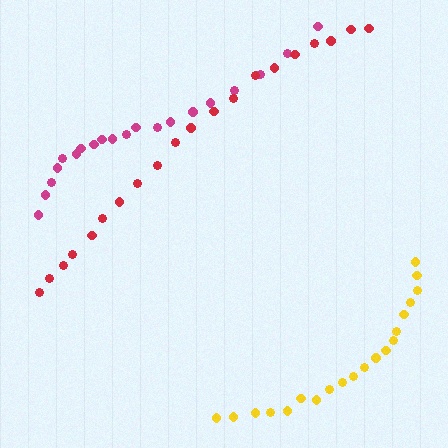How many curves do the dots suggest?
There are 3 distinct paths.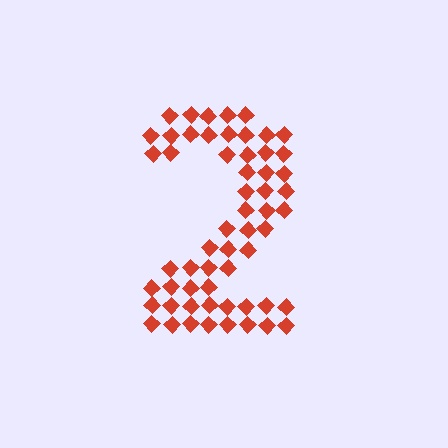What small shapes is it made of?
It is made of small diamonds.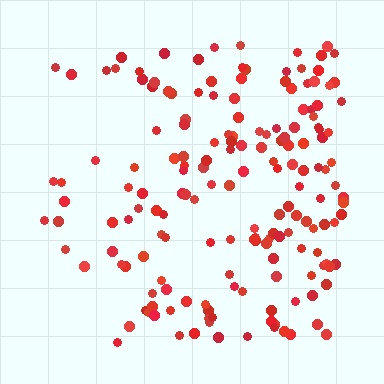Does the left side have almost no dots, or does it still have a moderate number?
Still a moderate number, just noticeably fewer than the right.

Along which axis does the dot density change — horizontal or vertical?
Horizontal.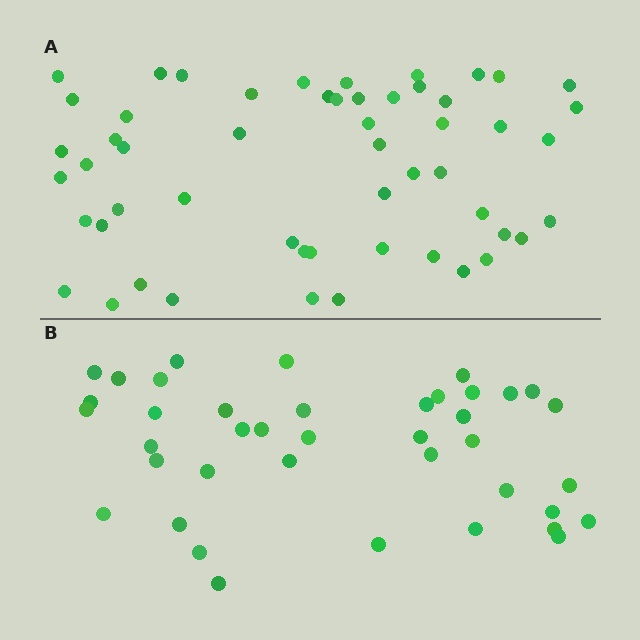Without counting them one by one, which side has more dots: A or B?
Region A (the top region) has more dots.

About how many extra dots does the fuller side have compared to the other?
Region A has approximately 15 more dots than region B.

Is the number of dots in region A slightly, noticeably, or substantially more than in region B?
Region A has noticeably more, but not dramatically so. The ratio is roughly 1.4 to 1.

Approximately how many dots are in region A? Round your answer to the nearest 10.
About 50 dots. (The exact count is 54, which rounds to 50.)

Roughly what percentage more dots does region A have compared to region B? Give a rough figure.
About 35% more.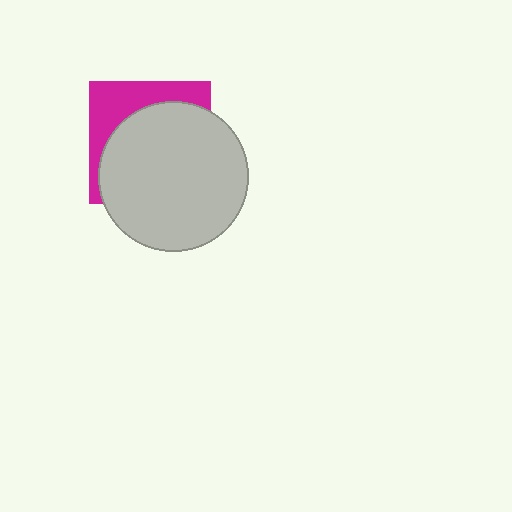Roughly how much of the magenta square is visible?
A small part of it is visible (roughly 31%).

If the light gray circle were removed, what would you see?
You would see the complete magenta square.